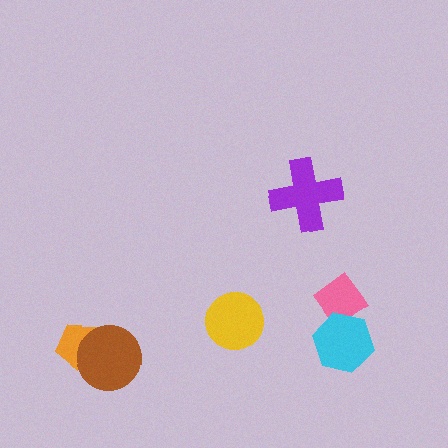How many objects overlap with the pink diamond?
1 object overlaps with the pink diamond.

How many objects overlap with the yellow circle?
0 objects overlap with the yellow circle.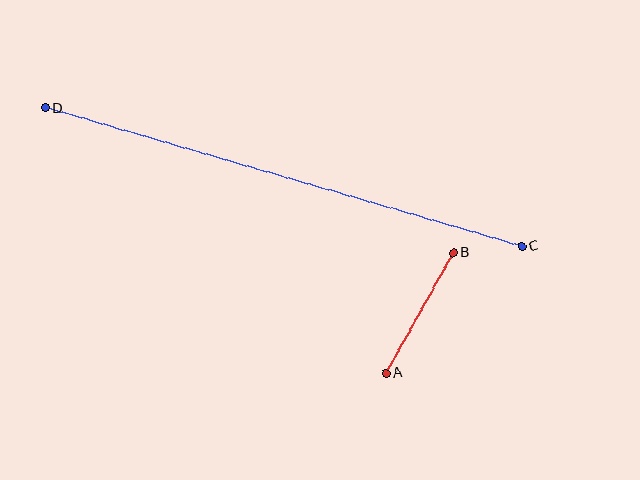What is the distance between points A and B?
The distance is approximately 138 pixels.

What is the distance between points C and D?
The distance is approximately 496 pixels.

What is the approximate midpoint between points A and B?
The midpoint is at approximately (419, 313) pixels.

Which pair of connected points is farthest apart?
Points C and D are farthest apart.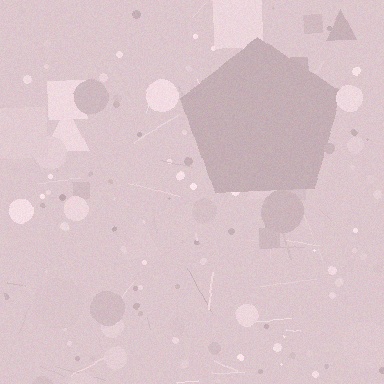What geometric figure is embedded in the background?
A pentagon is embedded in the background.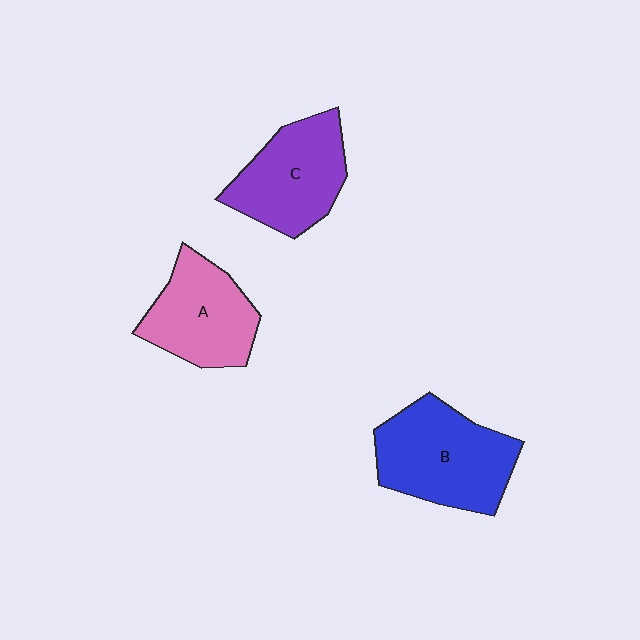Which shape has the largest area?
Shape B (blue).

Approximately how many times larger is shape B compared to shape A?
Approximately 1.3 times.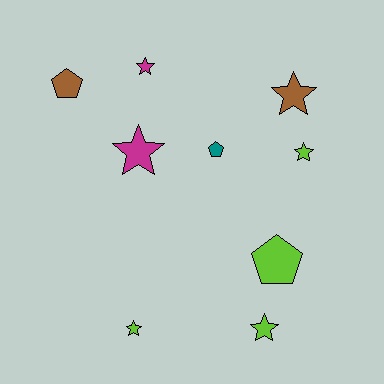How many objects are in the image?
There are 9 objects.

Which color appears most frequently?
Lime, with 4 objects.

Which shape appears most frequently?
Star, with 6 objects.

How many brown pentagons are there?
There is 1 brown pentagon.